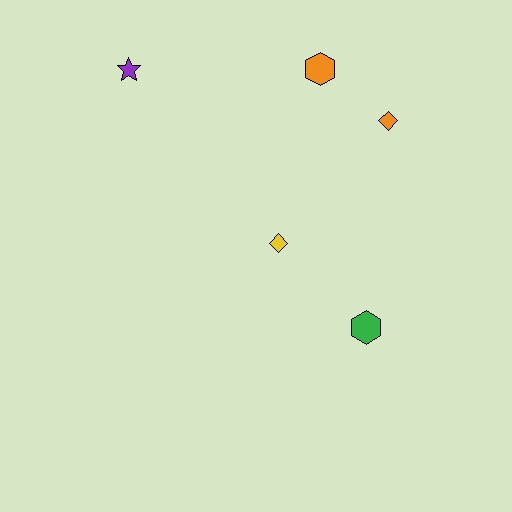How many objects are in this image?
There are 5 objects.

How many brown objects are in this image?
There are no brown objects.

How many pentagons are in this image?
There are no pentagons.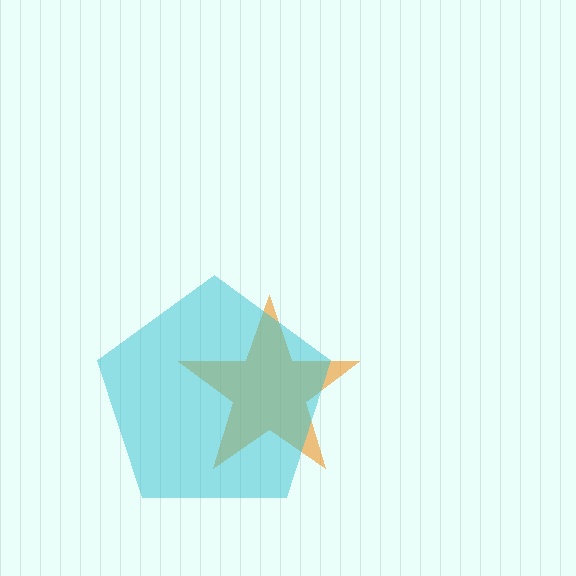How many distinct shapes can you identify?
There are 2 distinct shapes: an orange star, a cyan pentagon.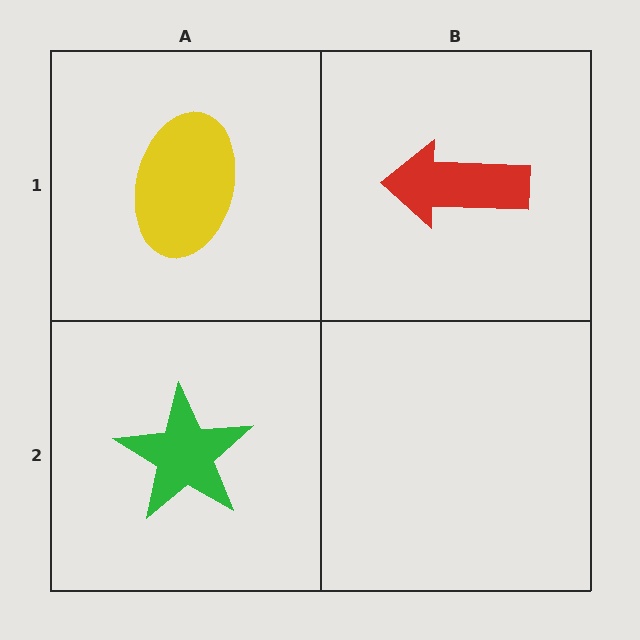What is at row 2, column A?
A green star.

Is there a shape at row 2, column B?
No, that cell is empty.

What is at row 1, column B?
A red arrow.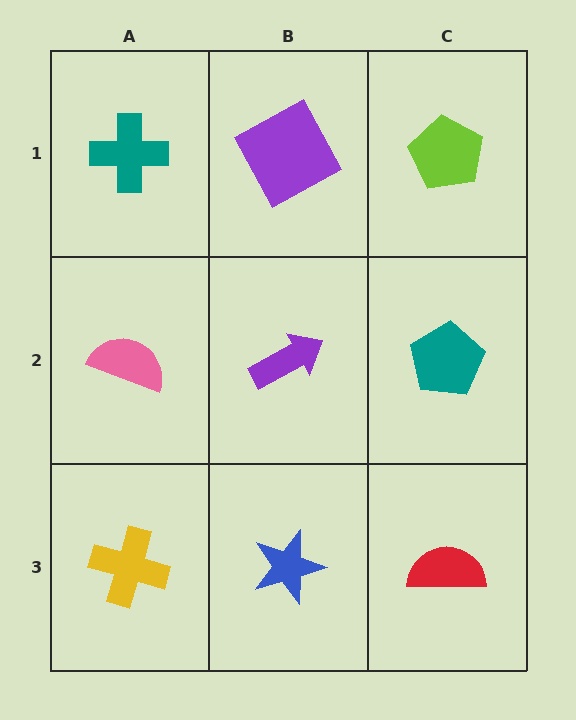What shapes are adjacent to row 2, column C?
A lime pentagon (row 1, column C), a red semicircle (row 3, column C), a purple arrow (row 2, column B).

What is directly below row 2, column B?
A blue star.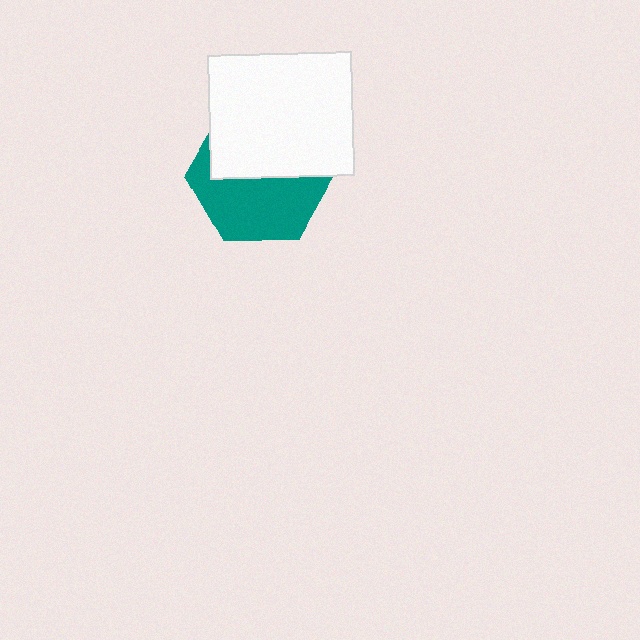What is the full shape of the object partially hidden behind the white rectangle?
The partially hidden object is a teal hexagon.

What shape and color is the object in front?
The object in front is a white rectangle.